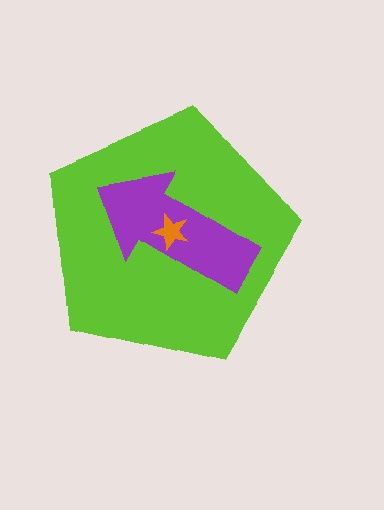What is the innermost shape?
The orange star.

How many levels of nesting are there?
3.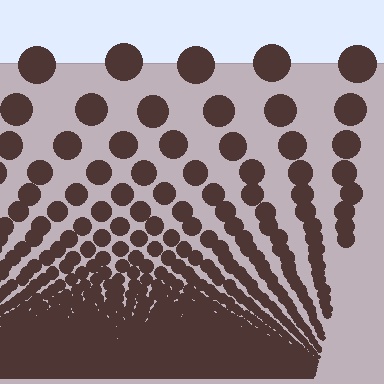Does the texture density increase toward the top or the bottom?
Density increases toward the bottom.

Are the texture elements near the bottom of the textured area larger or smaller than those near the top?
Smaller. The gradient is inverted — elements near the bottom are smaller and denser.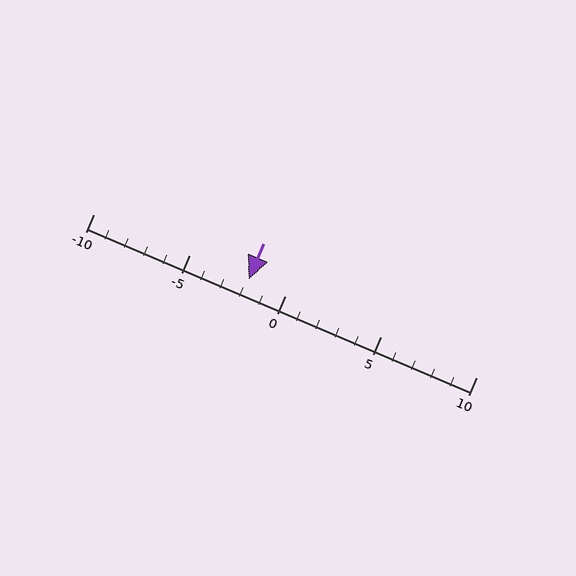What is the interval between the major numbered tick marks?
The major tick marks are spaced 5 units apart.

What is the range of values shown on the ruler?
The ruler shows values from -10 to 10.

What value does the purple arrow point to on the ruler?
The purple arrow points to approximately -2.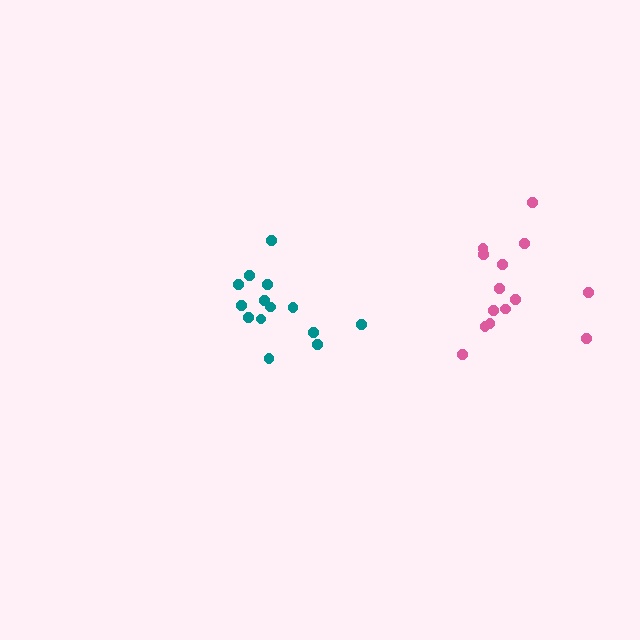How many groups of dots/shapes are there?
There are 2 groups.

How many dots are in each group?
Group 1: 14 dots, Group 2: 14 dots (28 total).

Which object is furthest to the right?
The pink cluster is rightmost.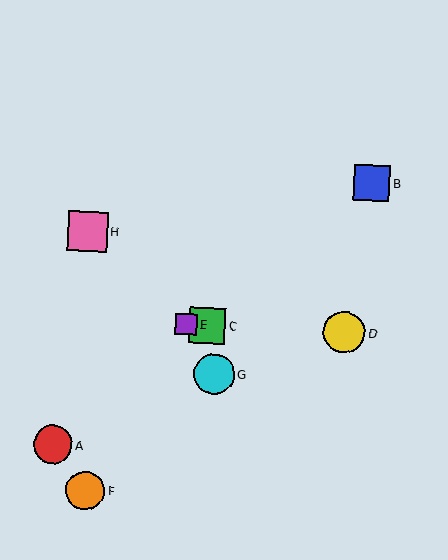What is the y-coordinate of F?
Object F is at y≈491.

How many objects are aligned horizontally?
3 objects (C, D, E) are aligned horizontally.